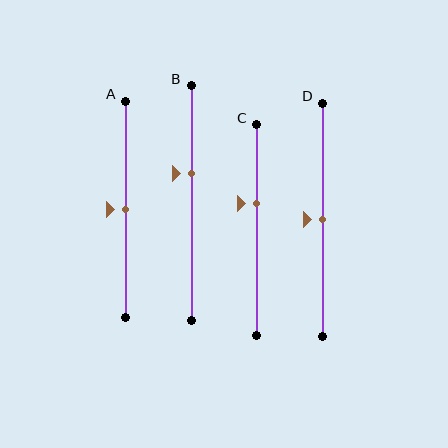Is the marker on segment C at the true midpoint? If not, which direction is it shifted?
No, the marker on segment C is shifted upward by about 12% of the segment length.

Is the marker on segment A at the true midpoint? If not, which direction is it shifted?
Yes, the marker on segment A is at the true midpoint.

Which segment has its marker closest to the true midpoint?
Segment A has its marker closest to the true midpoint.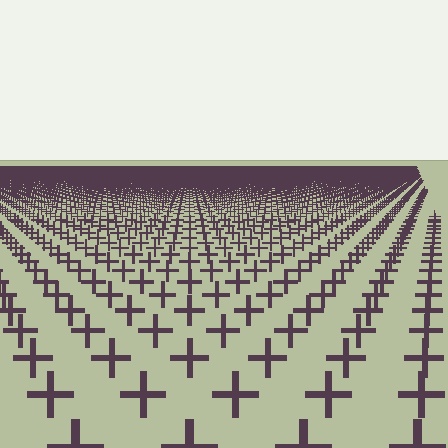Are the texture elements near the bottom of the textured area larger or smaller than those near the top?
Larger. Near the bottom, elements are closer to the viewer and appear at a bigger on-screen size.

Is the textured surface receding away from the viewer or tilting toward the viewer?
The surface is receding away from the viewer. Texture elements get smaller and denser toward the top.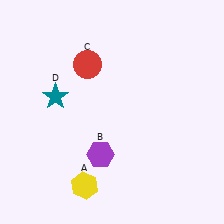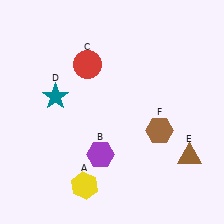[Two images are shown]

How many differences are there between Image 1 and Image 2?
There are 2 differences between the two images.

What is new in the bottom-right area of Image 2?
A brown hexagon (F) was added in the bottom-right area of Image 2.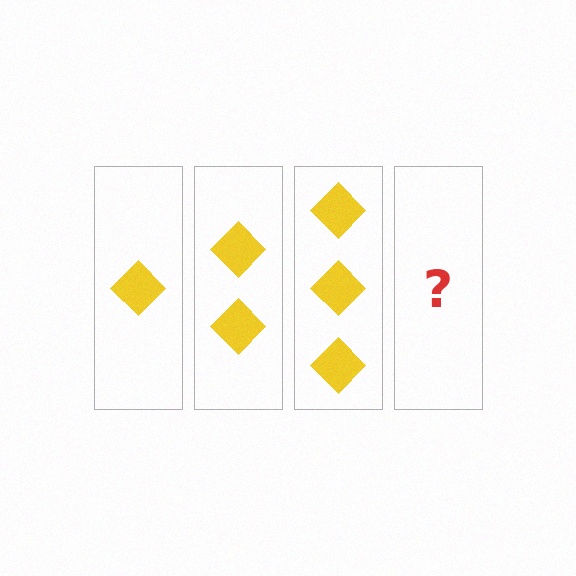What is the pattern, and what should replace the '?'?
The pattern is that each step adds one more diamond. The '?' should be 4 diamonds.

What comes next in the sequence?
The next element should be 4 diamonds.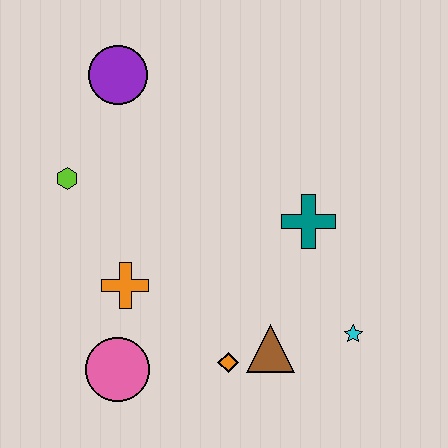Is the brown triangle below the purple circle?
Yes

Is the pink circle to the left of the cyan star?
Yes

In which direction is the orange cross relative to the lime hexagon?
The orange cross is below the lime hexagon.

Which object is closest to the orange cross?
The pink circle is closest to the orange cross.